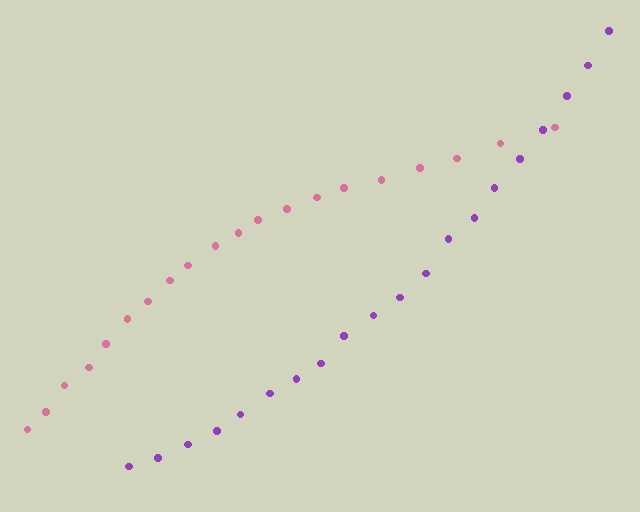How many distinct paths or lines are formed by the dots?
There are 2 distinct paths.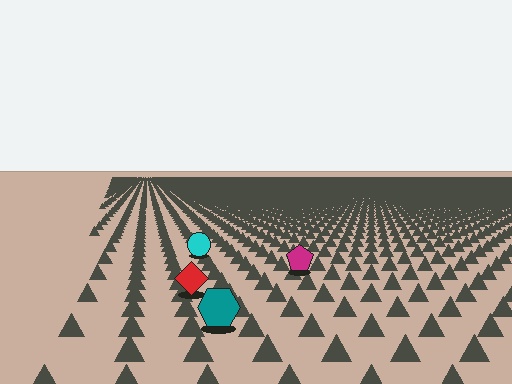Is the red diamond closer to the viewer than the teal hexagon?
No. The teal hexagon is closer — you can tell from the texture gradient: the ground texture is coarser near it.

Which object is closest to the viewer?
The teal hexagon is closest. The texture marks near it are larger and more spread out.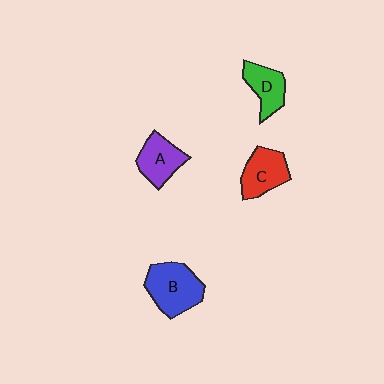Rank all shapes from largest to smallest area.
From largest to smallest: B (blue), C (red), A (purple), D (green).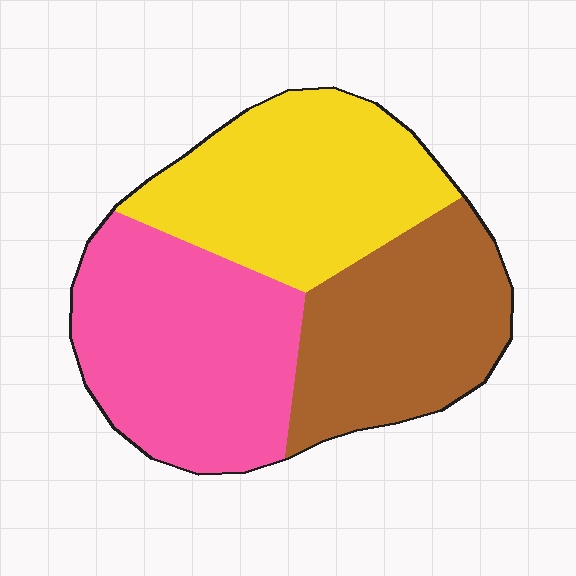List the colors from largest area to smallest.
From largest to smallest: pink, yellow, brown.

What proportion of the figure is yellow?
Yellow takes up about one third (1/3) of the figure.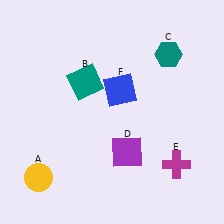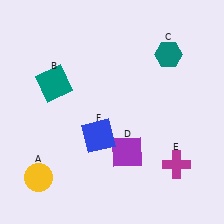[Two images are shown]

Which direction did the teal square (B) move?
The teal square (B) moved left.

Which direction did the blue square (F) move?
The blue square (F) moved down.